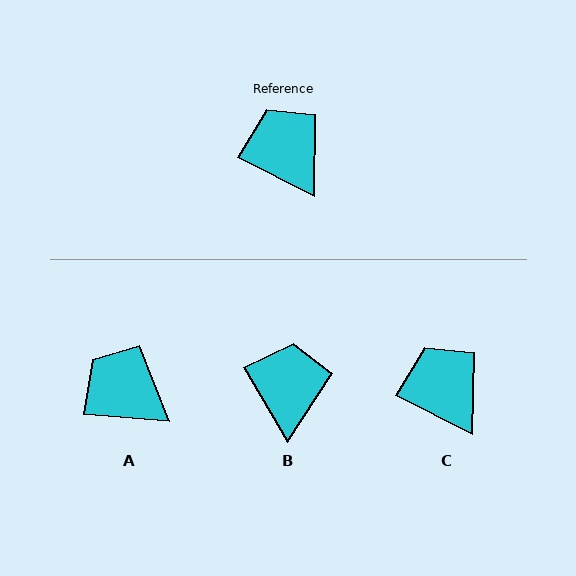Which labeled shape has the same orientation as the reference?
C.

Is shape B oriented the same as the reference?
No, it is off by about 32 degrees.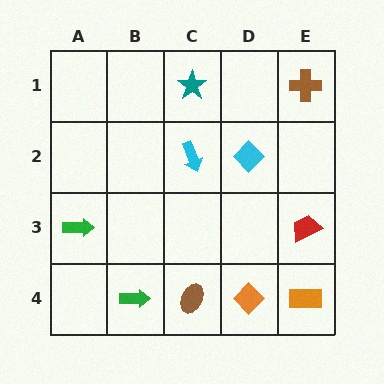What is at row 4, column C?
A brown ellipse.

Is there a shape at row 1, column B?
No, that cell is empty.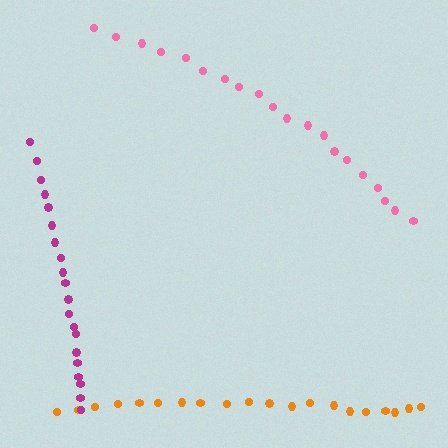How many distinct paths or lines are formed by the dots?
There are 3 distinct paths.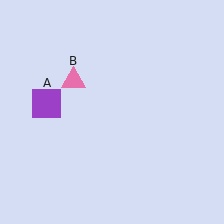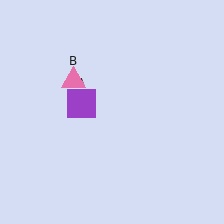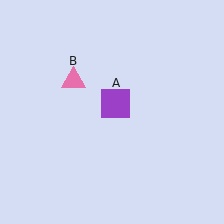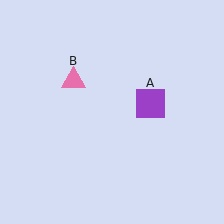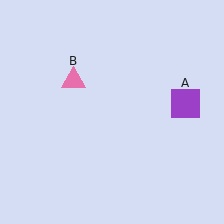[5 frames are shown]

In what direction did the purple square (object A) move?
The purple square (object A) moved right.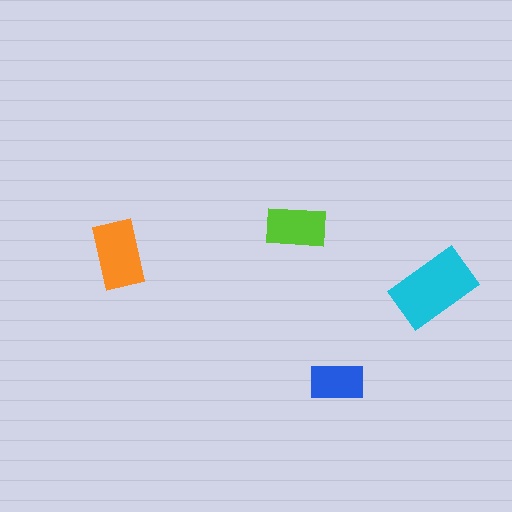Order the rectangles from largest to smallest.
the cyan one, the orange one, the lime one, the blue one.